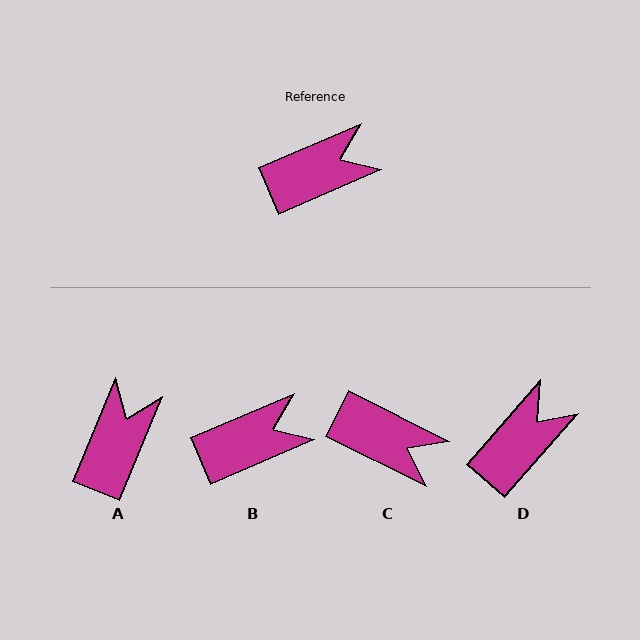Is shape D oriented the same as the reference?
No, it is off by about 25 degrees.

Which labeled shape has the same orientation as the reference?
B.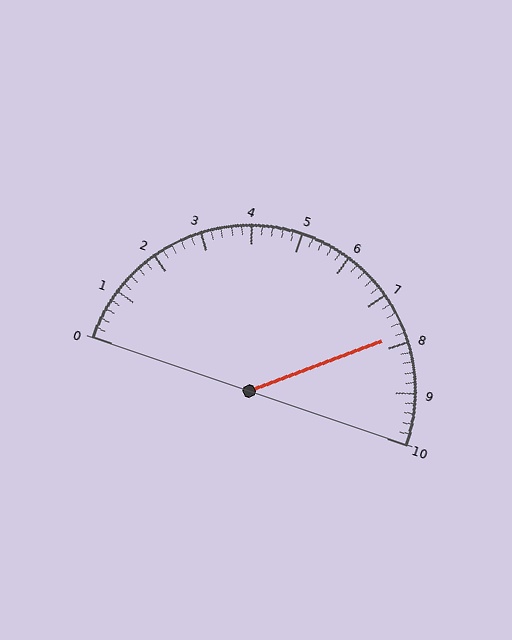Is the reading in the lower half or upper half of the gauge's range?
The reading is in the upper half of the range (0 to 10).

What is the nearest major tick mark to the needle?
The nearest major tick mark is 8.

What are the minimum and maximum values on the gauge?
The gauge ranges from 0 to 10.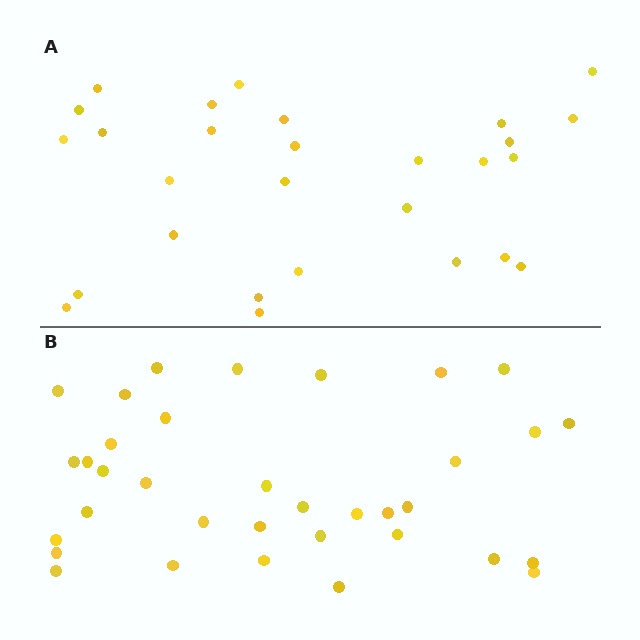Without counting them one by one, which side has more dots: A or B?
Region B (the bottom region) has more dots.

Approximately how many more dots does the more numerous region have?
Region B has roughly 8 or so more dots than region A.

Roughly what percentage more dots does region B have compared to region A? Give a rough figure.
About 25% more.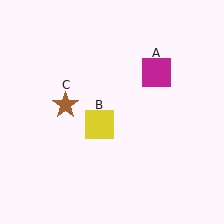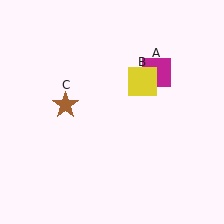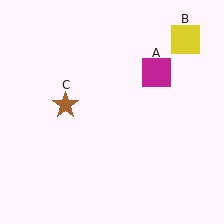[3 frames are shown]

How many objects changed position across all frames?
1 object changed position: yellow square (object B).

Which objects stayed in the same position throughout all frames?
Magenta square (object A) and brown star (object C) remained stationary.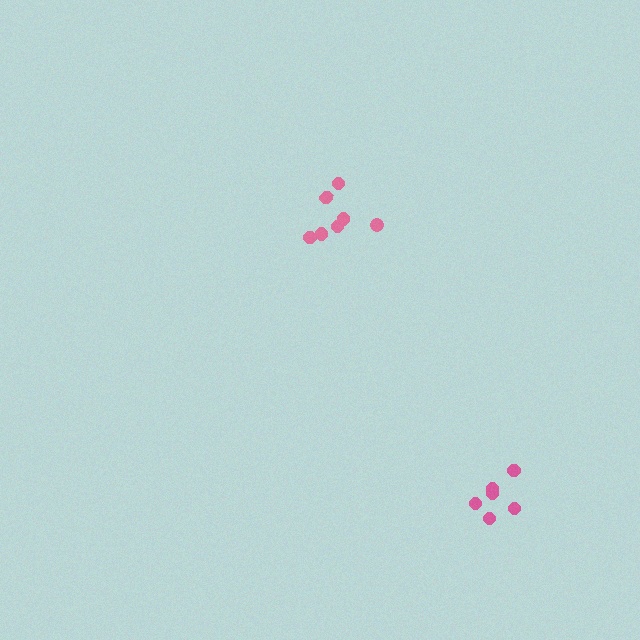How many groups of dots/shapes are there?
There are 2 groups.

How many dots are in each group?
Group 1: 6 dots, Group 2: 7 dots (13 total).